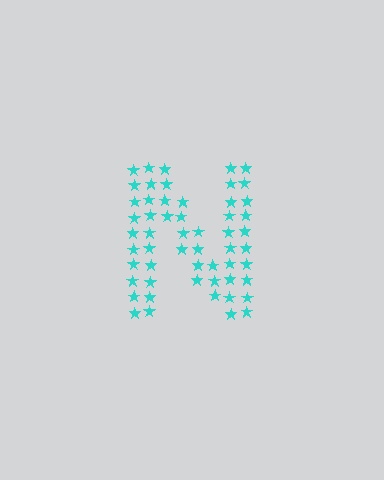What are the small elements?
The small elements are stars.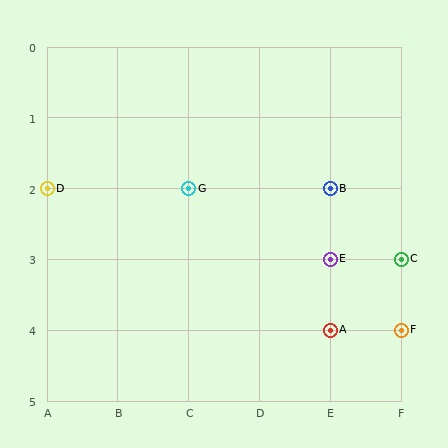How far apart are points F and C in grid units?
Points F and C are 1 row apart.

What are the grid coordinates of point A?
Point A is at grid coordinates (E, 4).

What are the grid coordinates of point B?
Point B is at grid coordinates (E, 2).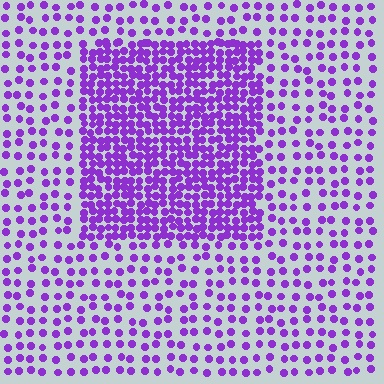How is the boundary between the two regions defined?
The boundary is defined by a change in element density (approximately 2.5x ratio). All elements are the same color, size, and shape.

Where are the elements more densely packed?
The elements are more densely packed inside the rectangle boundary.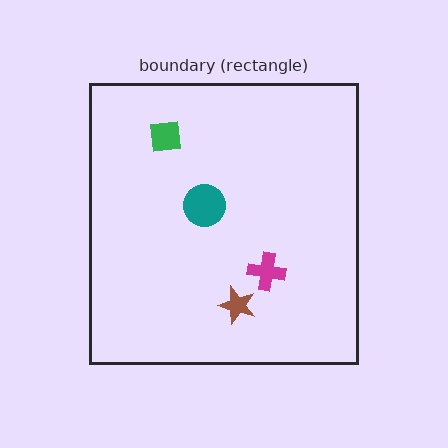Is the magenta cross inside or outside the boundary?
Inside.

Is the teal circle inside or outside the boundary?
Inside.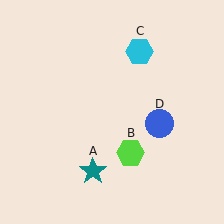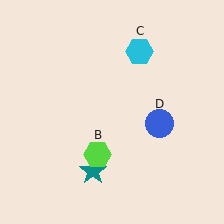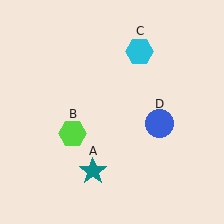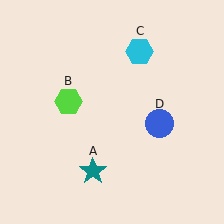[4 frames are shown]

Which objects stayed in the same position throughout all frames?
Teal star (object A) and cyan hexagon (object C) and blue circle (object D) remained stationary.